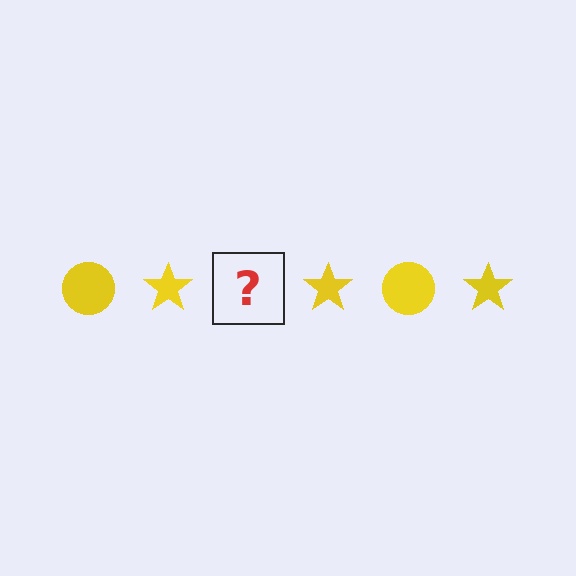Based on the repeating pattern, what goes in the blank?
The blank should be a yellow circle.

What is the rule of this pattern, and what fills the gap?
The rule is that the pattern cycles through circle, star shapes in yellow. The gap should be filled with a yellow circle.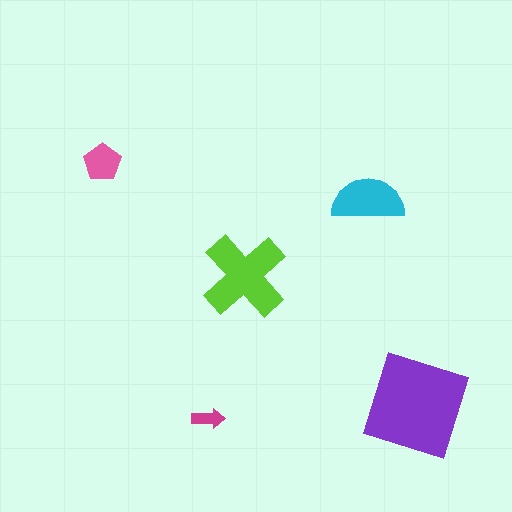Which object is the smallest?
The magenta arrow.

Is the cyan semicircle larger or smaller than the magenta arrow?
Larger.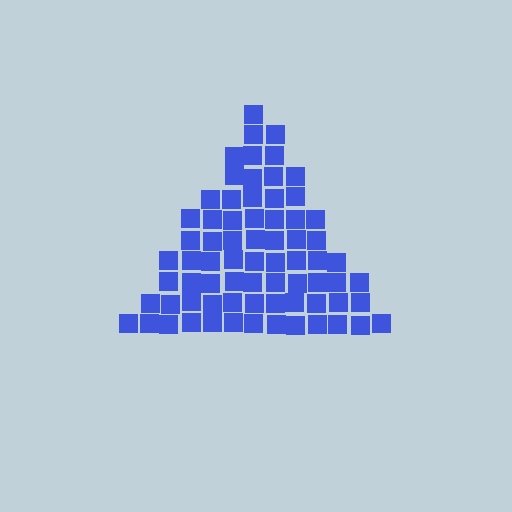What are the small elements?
The small elements are squares.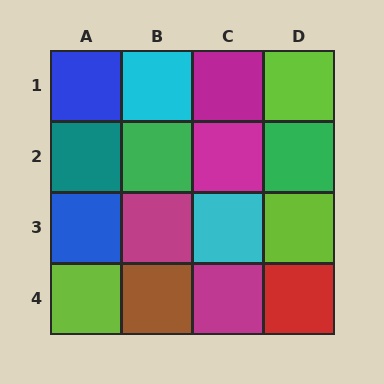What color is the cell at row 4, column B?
Brown.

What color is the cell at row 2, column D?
Green.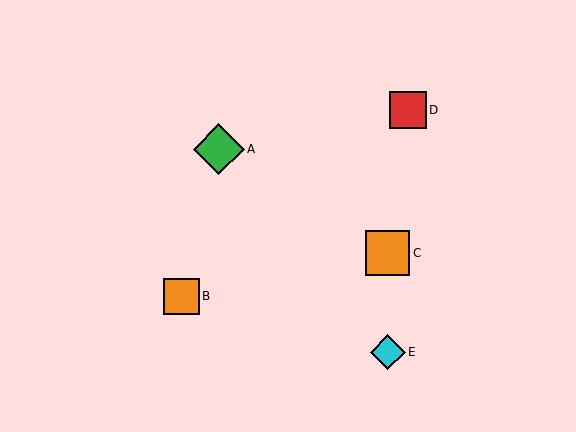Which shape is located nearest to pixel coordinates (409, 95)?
The red square (labeled D) at (408, 110) is nearest to that location.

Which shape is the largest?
The green diamond (labeled A) is the largest.